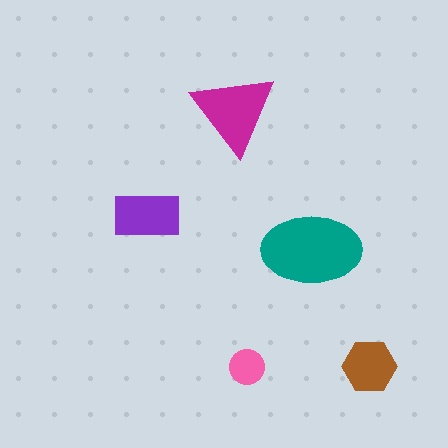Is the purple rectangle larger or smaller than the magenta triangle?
Smaller.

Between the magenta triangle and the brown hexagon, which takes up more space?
The magenta triangle.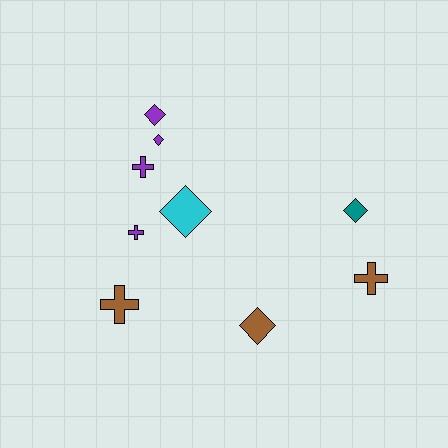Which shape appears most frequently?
Diamond, with 5 objects.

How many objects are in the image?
There are 9 objects.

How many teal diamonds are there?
There is 1 teal diamond.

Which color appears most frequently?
Purple, with 4 objects.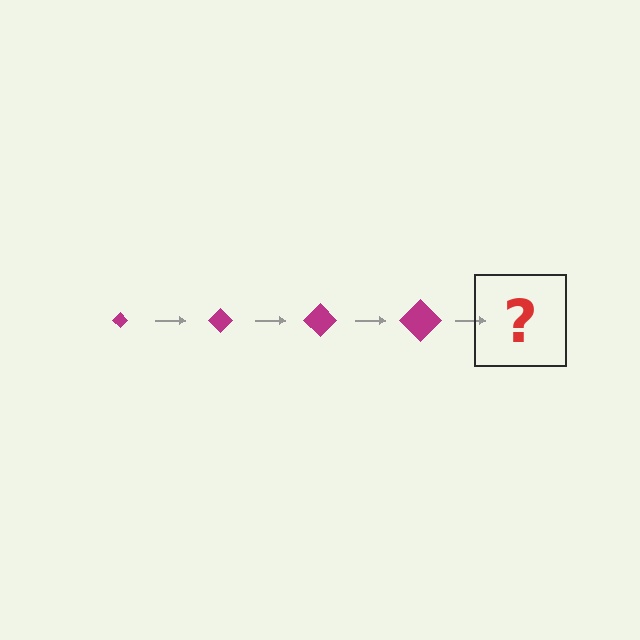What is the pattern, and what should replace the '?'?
The pattern is that the diamond gets progressively larger each step. The '?' should be a magenta diamond, larger than the previous one.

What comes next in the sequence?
The next element should be a magenta diamond, larger than the previous one.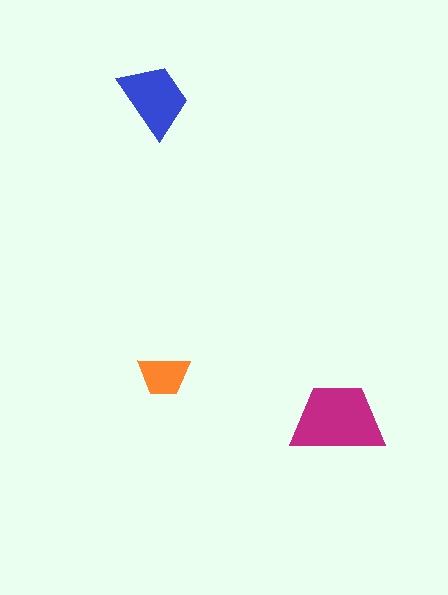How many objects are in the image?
There are 3 objects in the image.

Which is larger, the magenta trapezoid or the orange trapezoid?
The magenta one.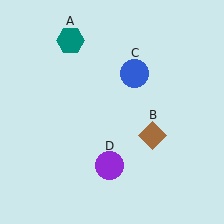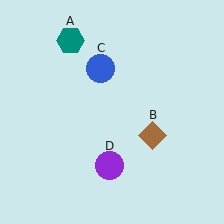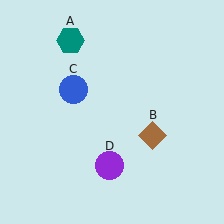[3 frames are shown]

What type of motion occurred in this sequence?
The blue circle (object C) rotated counterclockwise around the center of the scene.